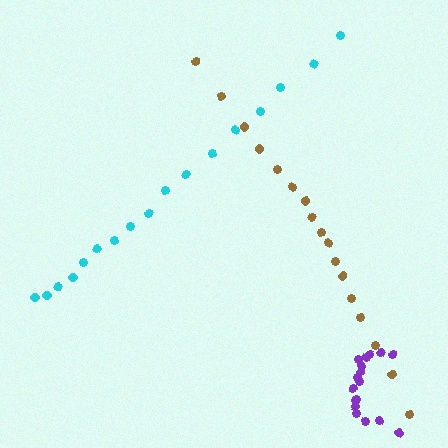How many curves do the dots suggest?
There are 3 distinct paths.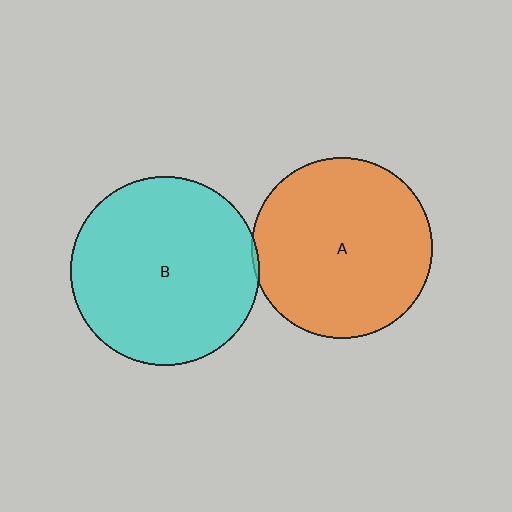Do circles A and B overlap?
Yes.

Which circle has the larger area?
Circle B (cyan).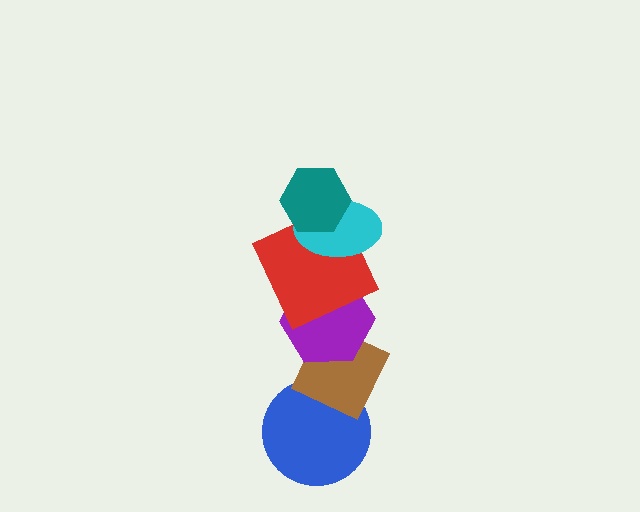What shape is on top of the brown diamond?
The purple hexagon is on top of the brown diamond.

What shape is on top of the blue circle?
The brown diamond is on top of the blue circle.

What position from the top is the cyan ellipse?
The cyan ellipse is 2nd from the top.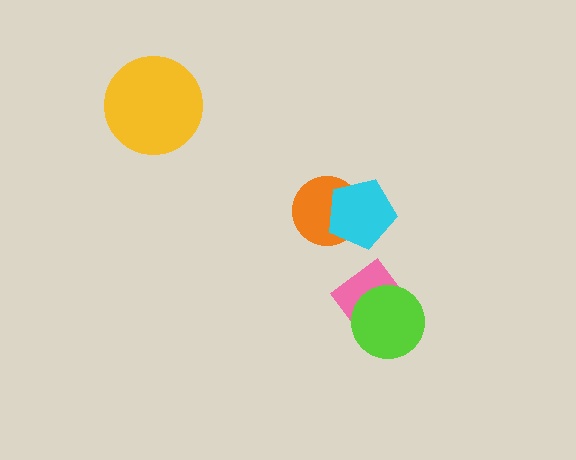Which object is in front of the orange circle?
The cyan pentagon is in front of the orange circle.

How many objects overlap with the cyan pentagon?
1 object overlaps with the cyan pentagon.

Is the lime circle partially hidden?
No, no other shape covers it.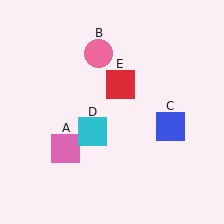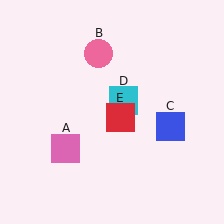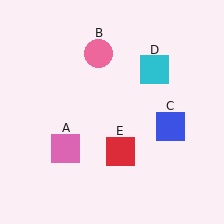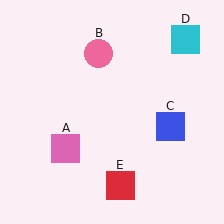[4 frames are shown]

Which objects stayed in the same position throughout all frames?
Pink square (object A) and pink circle (object B) and blue square (object C) remained stationary.